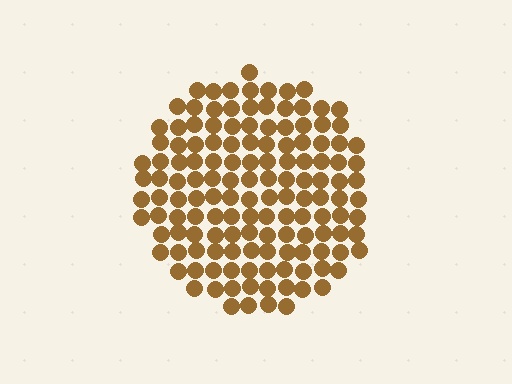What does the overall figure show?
The overall figure shows a circle.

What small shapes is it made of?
It is made of small circles.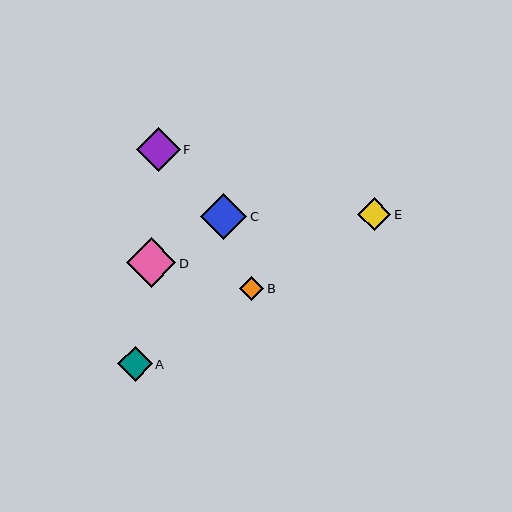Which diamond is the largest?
Diamond D is the largest with a size of approximately 49 pixels.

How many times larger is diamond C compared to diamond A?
Diamond C is approximately 1.3 times the size of diamond A.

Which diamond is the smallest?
Diamond B is the smallest with a size of approximately 24 pixels.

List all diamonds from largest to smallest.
From largest to smallest: D, C, F, A, E, B.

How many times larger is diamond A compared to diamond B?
Diamond A is approximately 1.4 times the size of diamond B.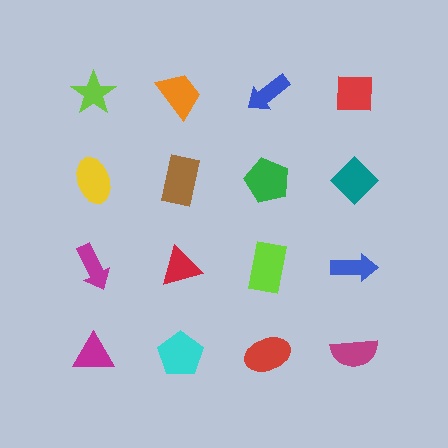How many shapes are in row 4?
4 shapes.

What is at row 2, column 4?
A teal diamond.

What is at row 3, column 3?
A lime rectangle.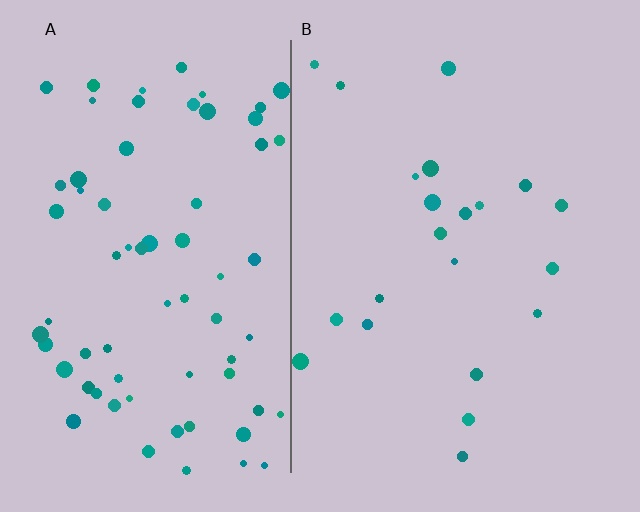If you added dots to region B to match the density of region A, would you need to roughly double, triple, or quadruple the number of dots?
Approximately triple.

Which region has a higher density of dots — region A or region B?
A (the left).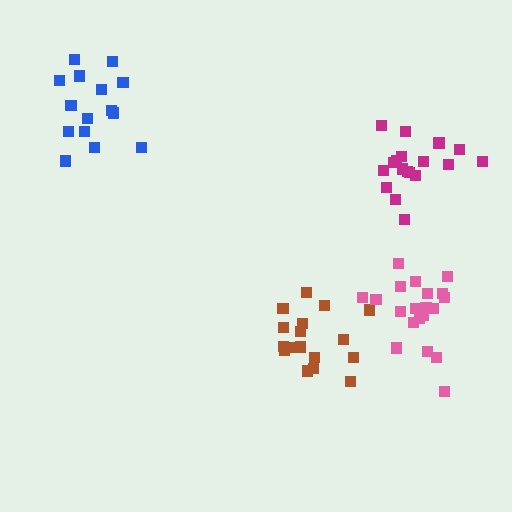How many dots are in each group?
Group 1: 17 dots, Group 2: 15 dots, Group 3: 20 dots, Group 4: 18 dots (70 total).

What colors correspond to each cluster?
The clusters are colored: brown, blue, pink, magenta.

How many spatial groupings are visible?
There are 4 spatial groupings.